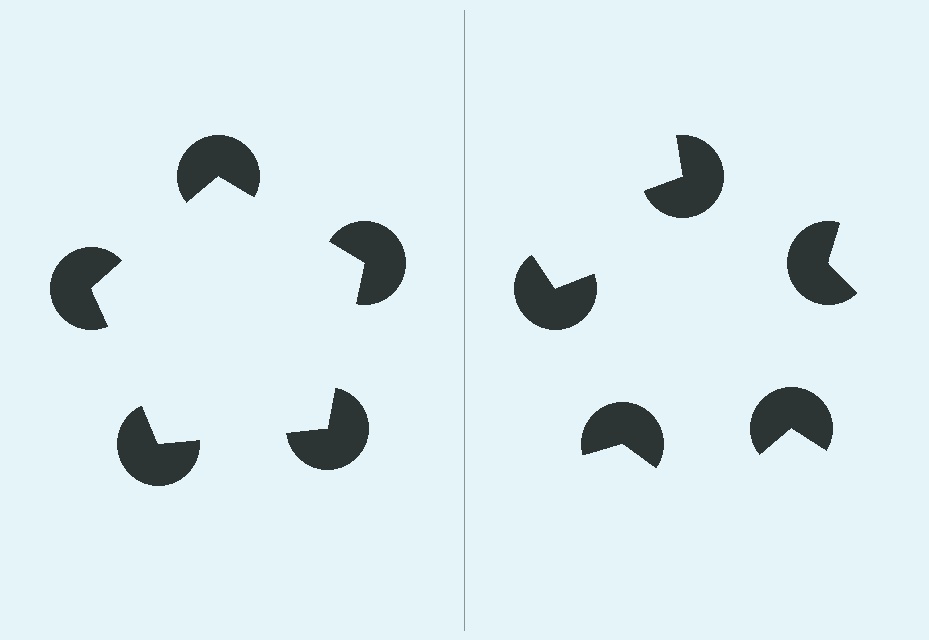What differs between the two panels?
The pac-man discs are positioned identically on both sides; only the wedge orientations differ. On the left they align to a pentagon; on the right they are misaligned.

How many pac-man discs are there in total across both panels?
10 — 5 on each side.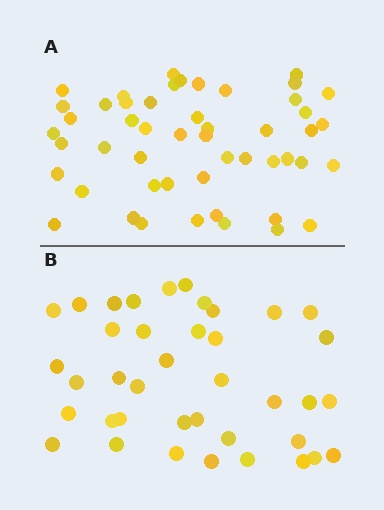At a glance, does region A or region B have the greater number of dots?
Region A (the top region) has more dots.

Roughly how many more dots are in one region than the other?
Region A has roughly 12 or so more dots than region B.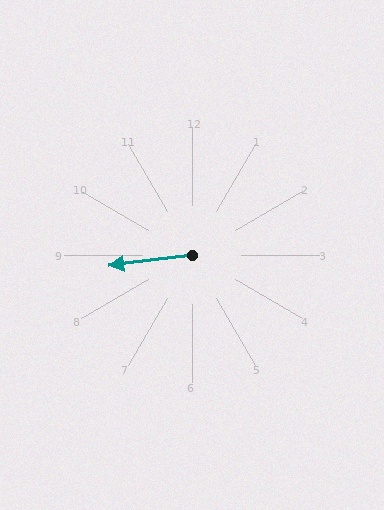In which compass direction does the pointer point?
West.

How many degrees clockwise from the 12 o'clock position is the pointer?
Approximately 263 degrees.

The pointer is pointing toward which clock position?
Roughly 9 o'clock.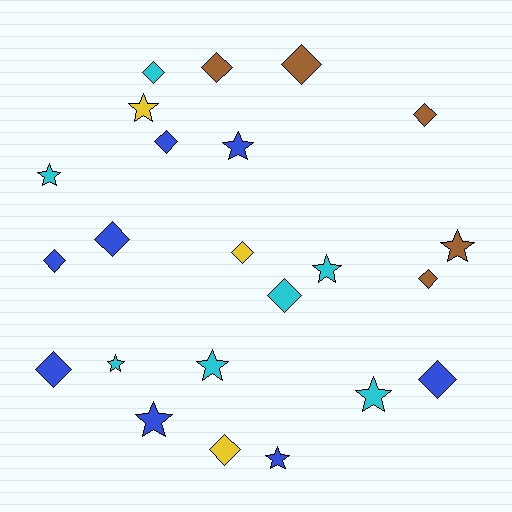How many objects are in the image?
There are 23 objects.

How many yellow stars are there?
There is 1 yellow star.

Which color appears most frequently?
Blue, with 8 objects.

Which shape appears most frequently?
Diamond, with 13 objects.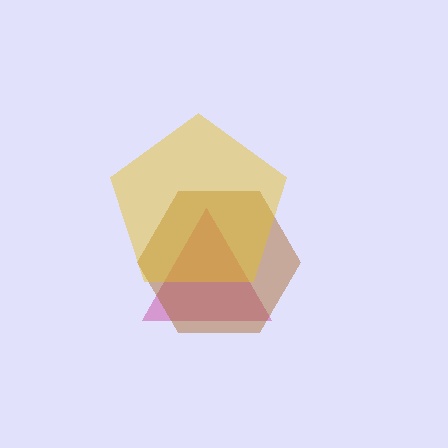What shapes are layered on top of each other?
The layered shapes are: a magenta triangle, a brown hexagon, a yellow pentagon.